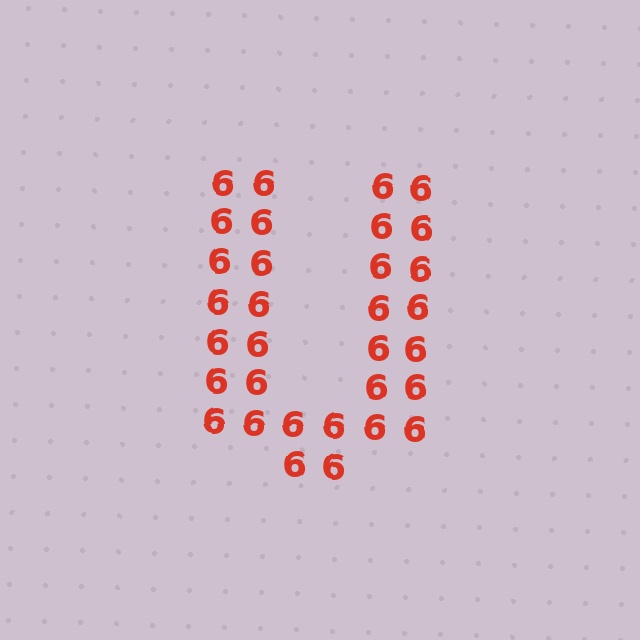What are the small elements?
The small elements are digit 6's.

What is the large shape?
The large shape is the letter U.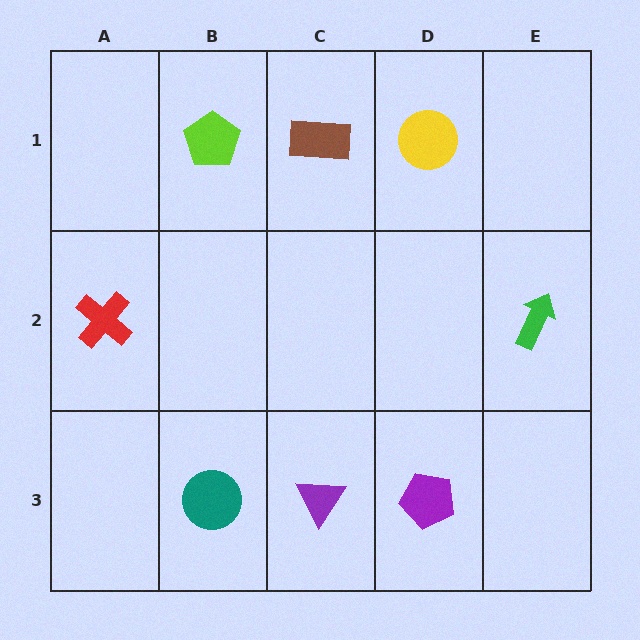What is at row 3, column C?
A purple triangle.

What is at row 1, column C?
A brown rectangle.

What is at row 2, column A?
A red cross.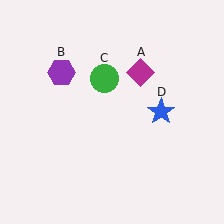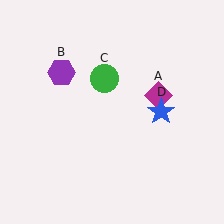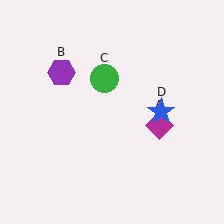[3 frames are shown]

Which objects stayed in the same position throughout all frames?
Purple hexagon (object B) and green circle (object C) and blue star (object D) remained stationary.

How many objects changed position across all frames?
1 object changed position: magenta diamond (object A).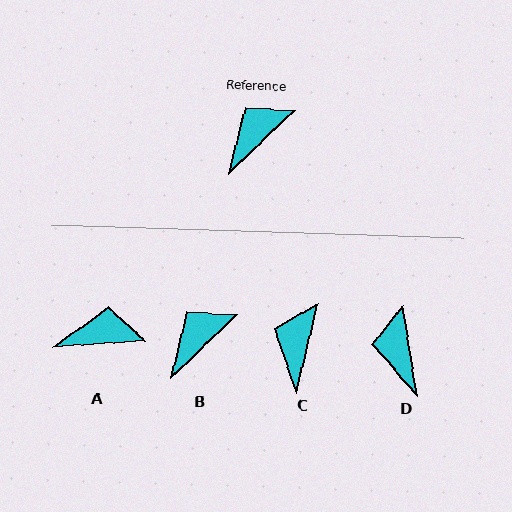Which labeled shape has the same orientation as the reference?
B.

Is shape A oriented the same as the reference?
No, it is off by about 40 degrees.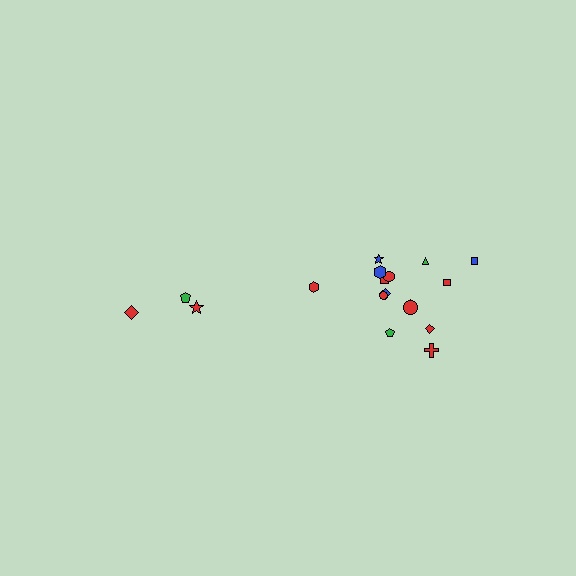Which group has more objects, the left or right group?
The right group.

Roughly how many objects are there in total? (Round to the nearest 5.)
Roughly 20 objects in total.